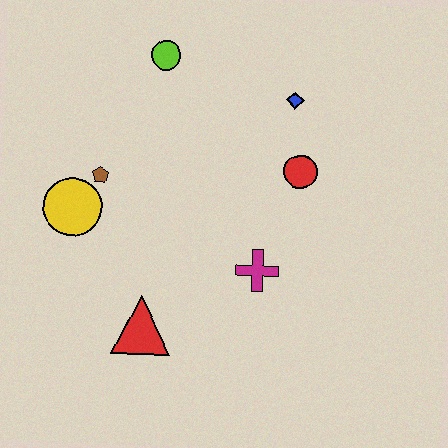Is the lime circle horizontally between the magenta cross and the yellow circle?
Yes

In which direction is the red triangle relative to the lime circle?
The red triangle is below the lime circle.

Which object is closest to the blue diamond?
The red circle is closest to the blue diamond.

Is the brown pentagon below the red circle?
Yes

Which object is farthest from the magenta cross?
The lime circle is farthest from the magenta cross.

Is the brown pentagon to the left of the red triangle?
Yes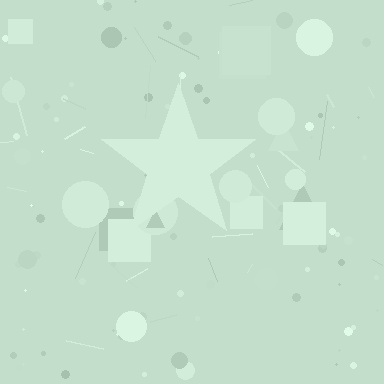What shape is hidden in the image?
A star is hidden in the image.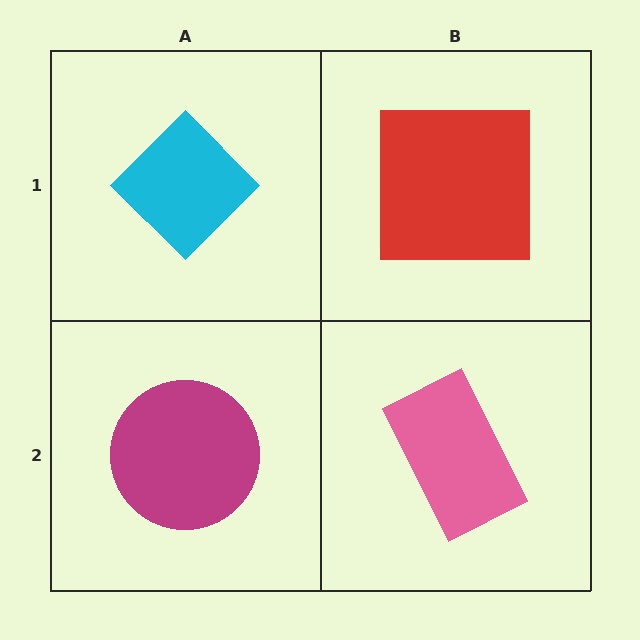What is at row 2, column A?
A magenta circle.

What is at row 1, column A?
A cyan diamond.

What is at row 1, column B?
A red square.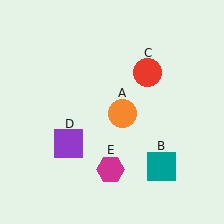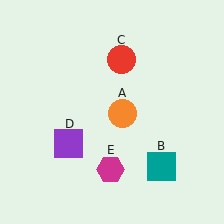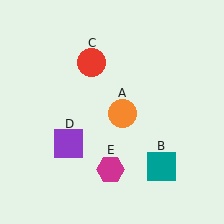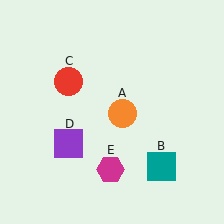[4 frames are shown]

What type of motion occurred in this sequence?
The red circle (object C) rotated counterclockwise around the center of the scene.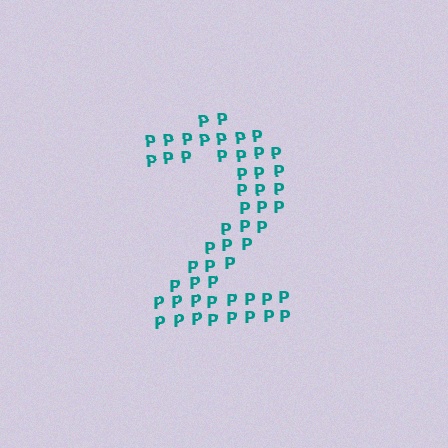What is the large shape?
The large shape is the digit 2.